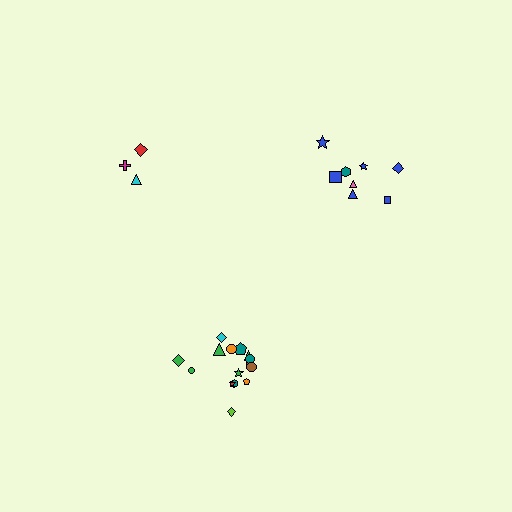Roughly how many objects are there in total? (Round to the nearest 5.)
Roughly 25 objects in total.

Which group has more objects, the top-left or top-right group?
The top-right group.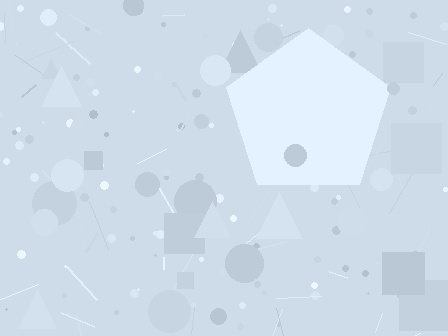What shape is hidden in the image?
A pentagon is hidden in the image.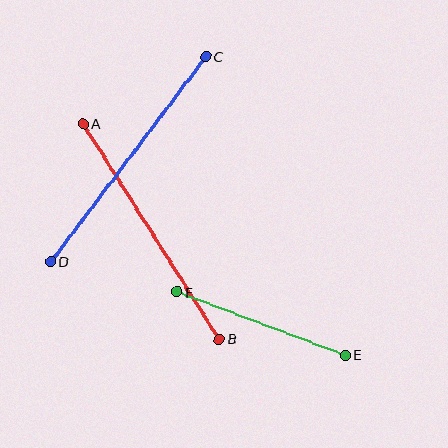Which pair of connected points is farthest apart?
Points C and D are farthest apart.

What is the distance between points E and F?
The distance is approximately 180 pixels.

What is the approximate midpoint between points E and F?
The midpoint is at approximately (261, 323) pixels.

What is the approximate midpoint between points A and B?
The midpoint is at approximately (151, 231) pixels.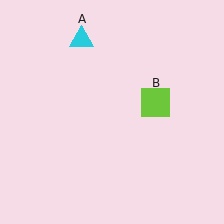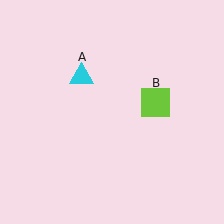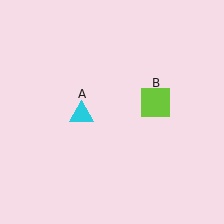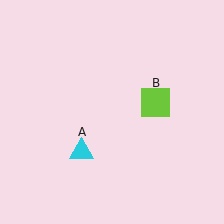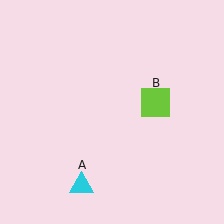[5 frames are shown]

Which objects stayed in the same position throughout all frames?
Lime square (object B) remained stationary.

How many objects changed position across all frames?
1 object changed position: cyan triangle (object A).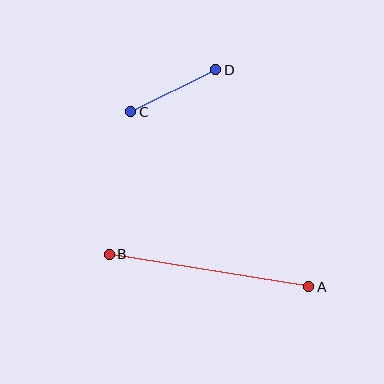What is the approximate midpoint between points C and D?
The midpoint is at approximately (173, 91) pixels.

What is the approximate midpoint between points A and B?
The midpoint is at approximately (209, 270) pixels.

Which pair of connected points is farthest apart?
Points A and B are farthest apart.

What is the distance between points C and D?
The distance is approximately 94 pixels.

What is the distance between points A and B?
The distance is approximately 202 pixels.